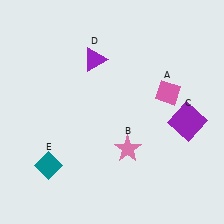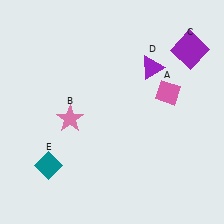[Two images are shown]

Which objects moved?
The objects that moved are: the pink star (B), the purple square (C), the purple triangle (D).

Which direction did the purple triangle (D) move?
The purple triangle (D) moved right.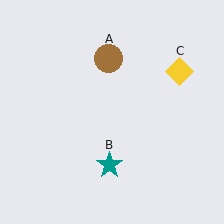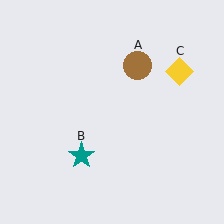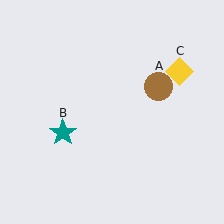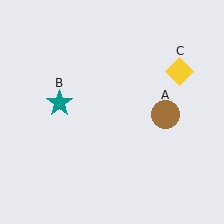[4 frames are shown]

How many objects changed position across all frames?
2 objects changed position: brown circle (object A), teal star (object B).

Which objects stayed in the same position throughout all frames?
Yellow diamond (object C) remained stationary.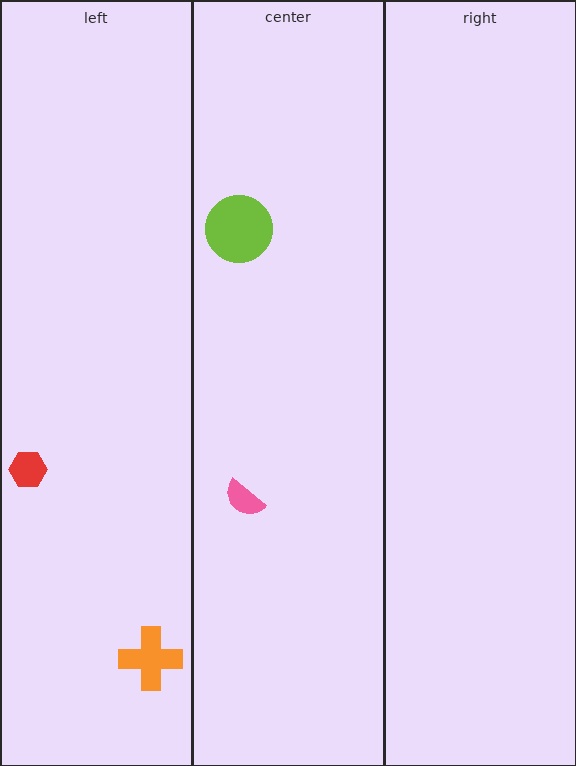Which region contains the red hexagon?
The left region.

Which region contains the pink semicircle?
The center region.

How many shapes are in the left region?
2.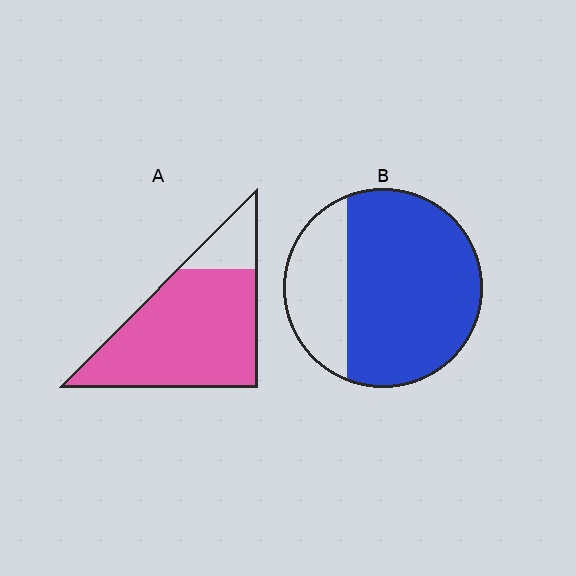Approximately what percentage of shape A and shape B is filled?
A is approximately 85% and B is approximately 70%.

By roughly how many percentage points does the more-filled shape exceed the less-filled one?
By roughly 10 percentage points (A over B).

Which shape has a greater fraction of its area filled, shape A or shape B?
Shape A.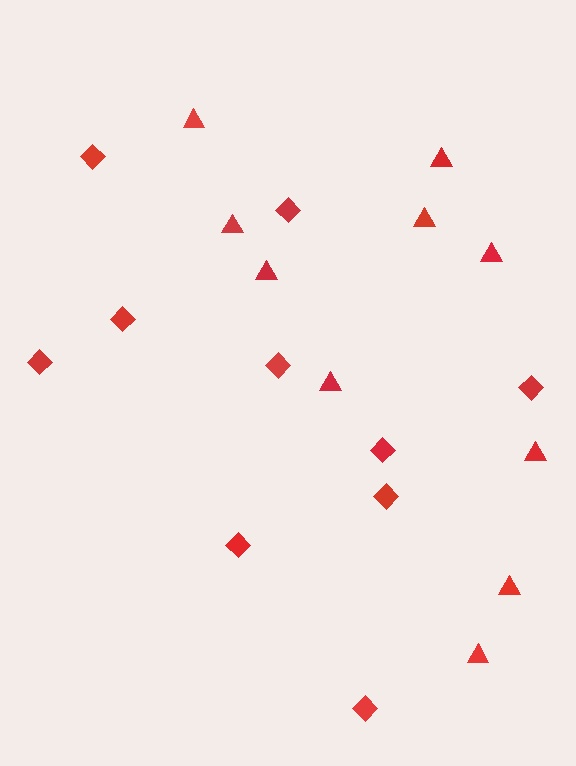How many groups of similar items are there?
There are 2 groups: one group of triangles (10) and one group of diamonds (10).